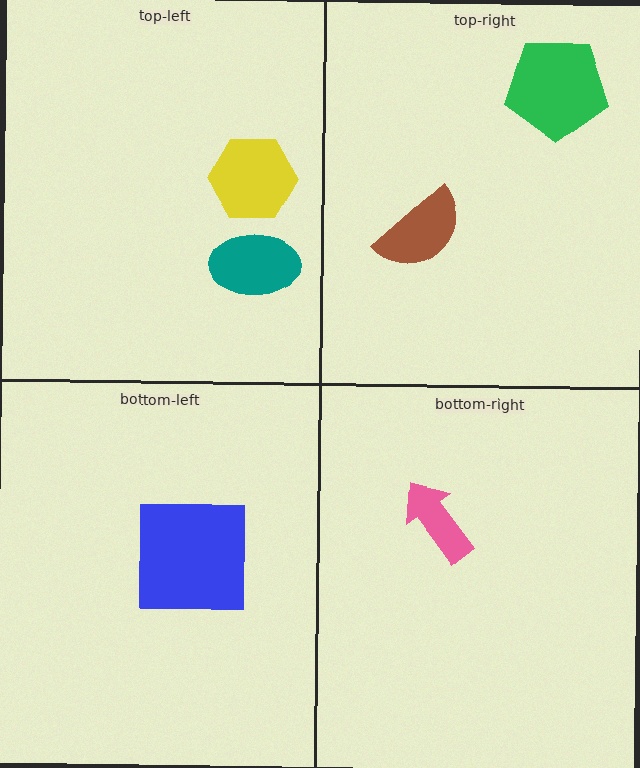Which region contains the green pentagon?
The top-right region.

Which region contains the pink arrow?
The bottom-right region.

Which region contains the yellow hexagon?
The top-left region.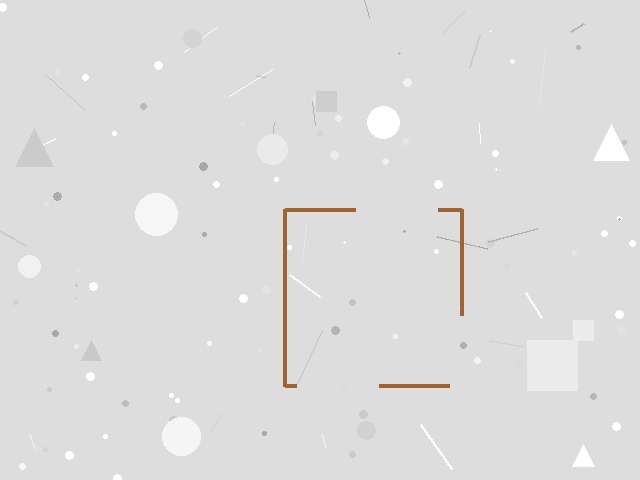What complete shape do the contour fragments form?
The contour fragments form a square.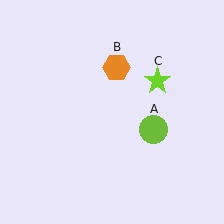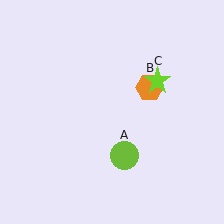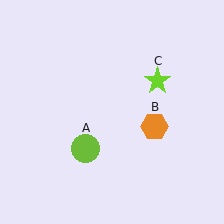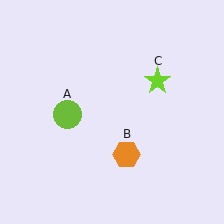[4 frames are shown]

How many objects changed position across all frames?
2 objects changed position: lime circle (object A), orange hexagon (object B).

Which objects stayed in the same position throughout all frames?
Lime star (object C) remained stationary.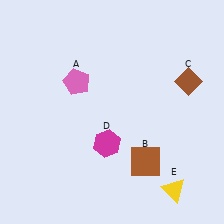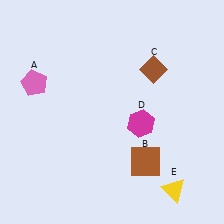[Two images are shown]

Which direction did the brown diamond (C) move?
The brown diamond (C) moved left.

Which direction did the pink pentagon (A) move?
The pink pentagon (A) moved left.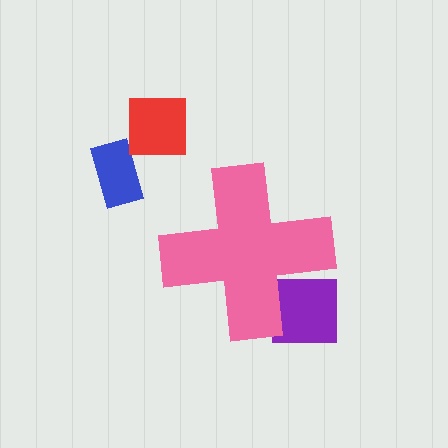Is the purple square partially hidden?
Yes, the purple square is partially hidden behind the pink cross.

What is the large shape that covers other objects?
A pink cross.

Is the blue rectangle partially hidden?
No, the blue rectangle is fully visible.